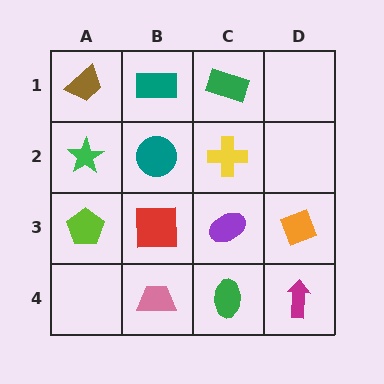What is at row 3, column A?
A lime pentagon.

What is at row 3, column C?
A purple ellipse.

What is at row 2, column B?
A teal circle.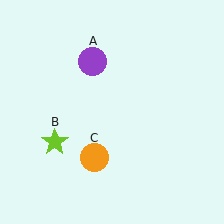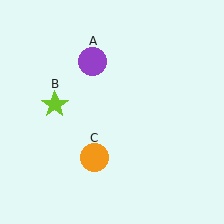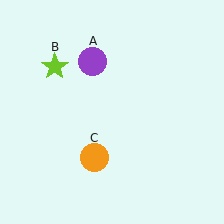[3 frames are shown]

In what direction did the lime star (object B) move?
The lime star (object B) moved up.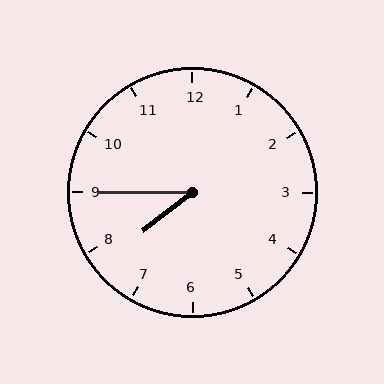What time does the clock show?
7:45.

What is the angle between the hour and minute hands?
Approximately 38 degrees.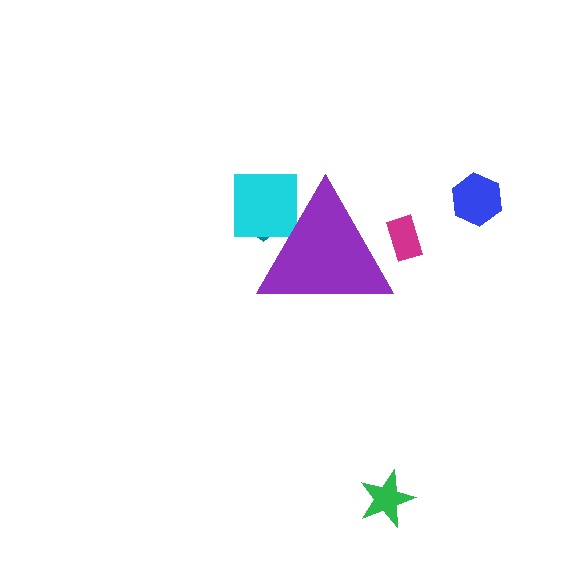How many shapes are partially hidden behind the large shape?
4 shapes are partially hidden.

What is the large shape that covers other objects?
A purple triangle.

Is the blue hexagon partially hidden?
No, the blue hexagon is fully visible.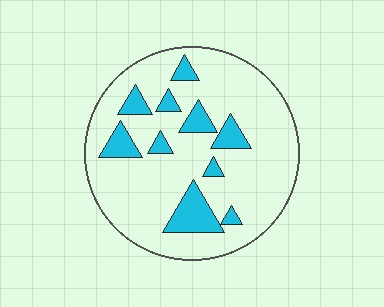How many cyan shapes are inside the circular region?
10.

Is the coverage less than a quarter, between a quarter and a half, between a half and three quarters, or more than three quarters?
Less than a quarter.